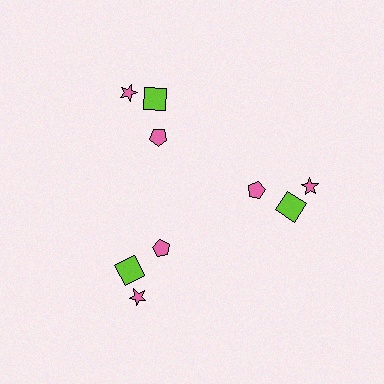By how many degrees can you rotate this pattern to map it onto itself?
The pattern maps onto itself every 120 degrees of rotation.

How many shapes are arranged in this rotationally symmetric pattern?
There are 9 shapes, arranged in 3 groups of 3.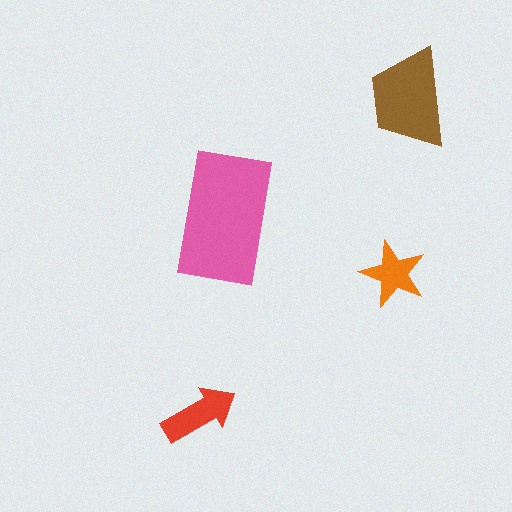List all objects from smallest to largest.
The orange star, the red arrow, the brown trapezoid, the pink rectangle.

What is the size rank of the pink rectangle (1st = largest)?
1st.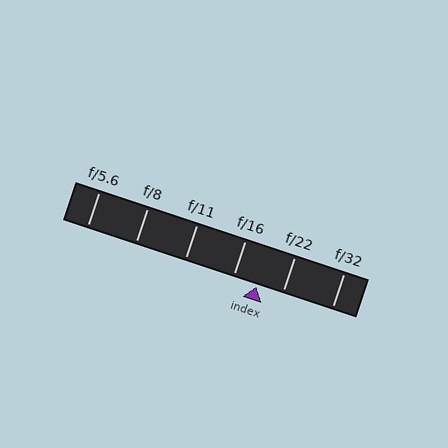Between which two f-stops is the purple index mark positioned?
The index mark is between f/16 and f/22.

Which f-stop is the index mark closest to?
The index mark is closest to f/16.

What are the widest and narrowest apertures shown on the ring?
The widest aperture shown is f/5.6 and the narrowest is f/32.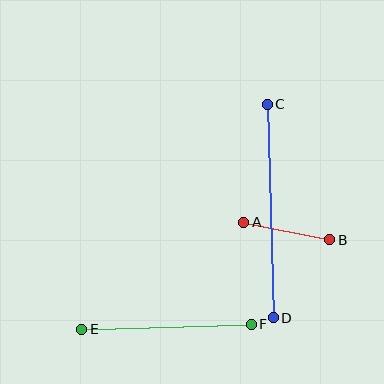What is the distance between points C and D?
The distance is approximately 213 pixels.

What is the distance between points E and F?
The distance is approximately 170 pixels.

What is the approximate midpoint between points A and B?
The midpoint is at approximately (287, 231) pixels.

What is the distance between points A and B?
The distance is approximately 88 pixels.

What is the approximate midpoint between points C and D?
The midpoint is at approximately (270, 211) pixels.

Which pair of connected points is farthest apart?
Points C and D are farthest apart.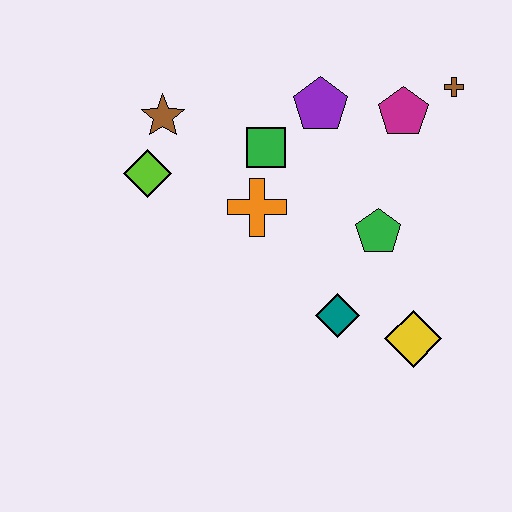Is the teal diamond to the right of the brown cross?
No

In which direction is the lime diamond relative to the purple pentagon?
The lime diamond is to the left of the purple pentagon.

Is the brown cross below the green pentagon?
No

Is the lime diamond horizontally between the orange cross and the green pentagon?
No